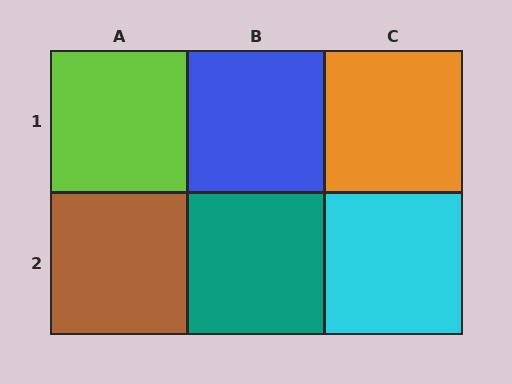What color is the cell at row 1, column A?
Lime.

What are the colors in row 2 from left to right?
Brown, teal, cyan.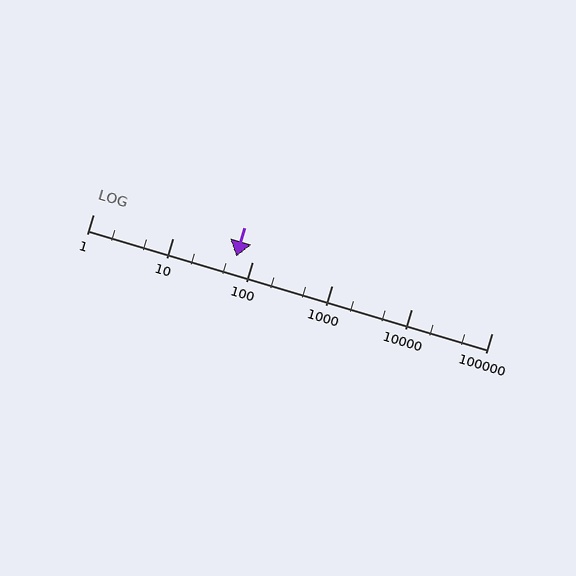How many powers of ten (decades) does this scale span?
The scale spans 5 decades, from 1 to 100000.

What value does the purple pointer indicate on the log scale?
The pointer indicates approximately 63.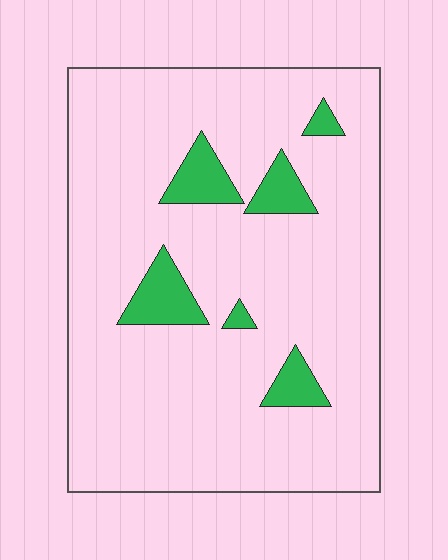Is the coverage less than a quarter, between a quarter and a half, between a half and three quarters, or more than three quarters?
Less than a quarter.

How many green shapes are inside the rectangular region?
6.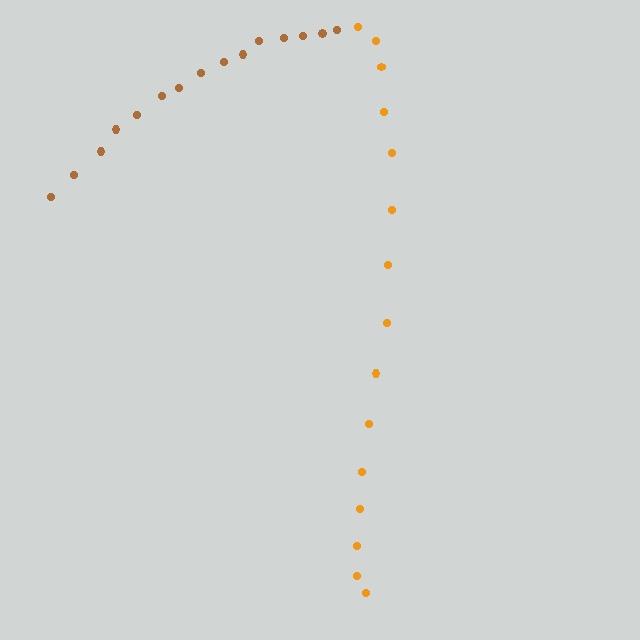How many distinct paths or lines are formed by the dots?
There are 2 distinct paths.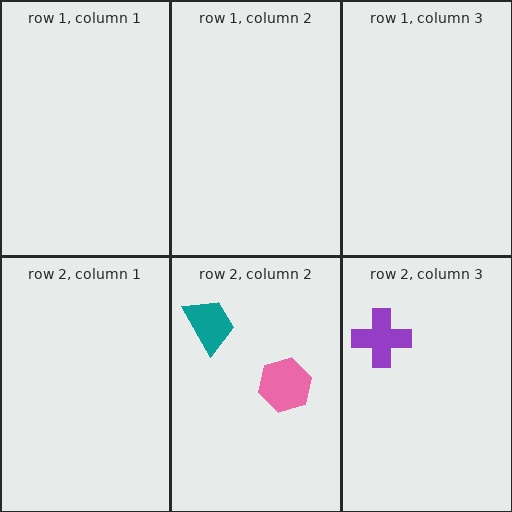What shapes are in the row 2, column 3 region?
The purple cross.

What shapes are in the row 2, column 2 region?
The teal trapezoid, the pink hexagon.